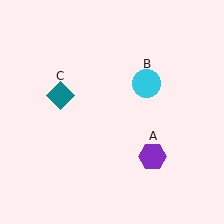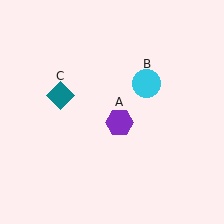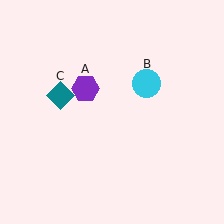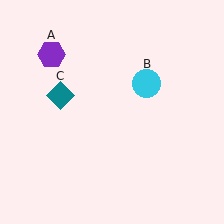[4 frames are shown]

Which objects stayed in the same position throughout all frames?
Cyan circle (object B) and teal diamond (object C) remained stationary.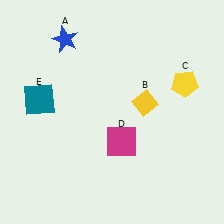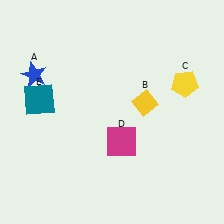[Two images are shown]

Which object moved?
The blue star (A) moved down.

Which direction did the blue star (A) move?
The blue star (A) moved down.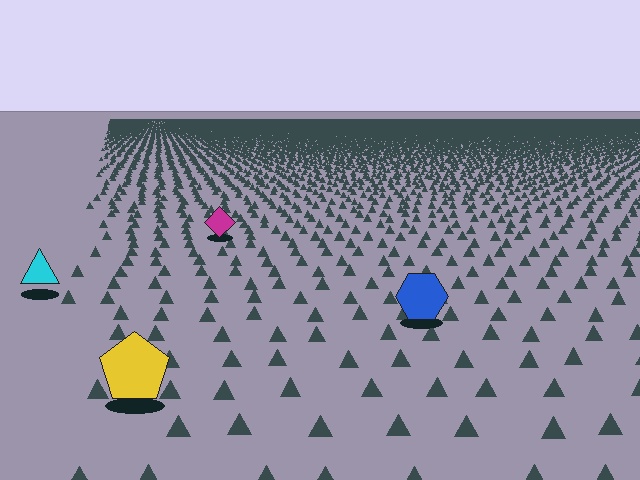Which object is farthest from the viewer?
The magenta diamond is farthest from the viewer. It appears smaller and the ground texture around it is denser.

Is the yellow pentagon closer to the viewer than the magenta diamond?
Yes. The yellow pentagon is closer — you can tell from the texture gradient: the ground texture is coarser near it.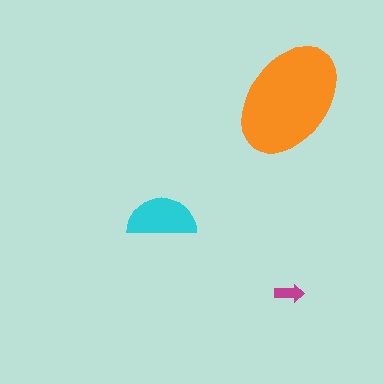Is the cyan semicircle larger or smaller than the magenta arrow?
Larger.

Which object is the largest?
The orange ellipse.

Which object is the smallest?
The magenta arrow.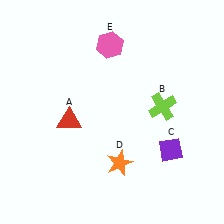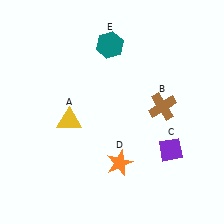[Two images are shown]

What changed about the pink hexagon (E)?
In Image 1, E is pink. In Image 2, it changed to teal.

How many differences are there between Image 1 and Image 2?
There are 3 differences between the two images.